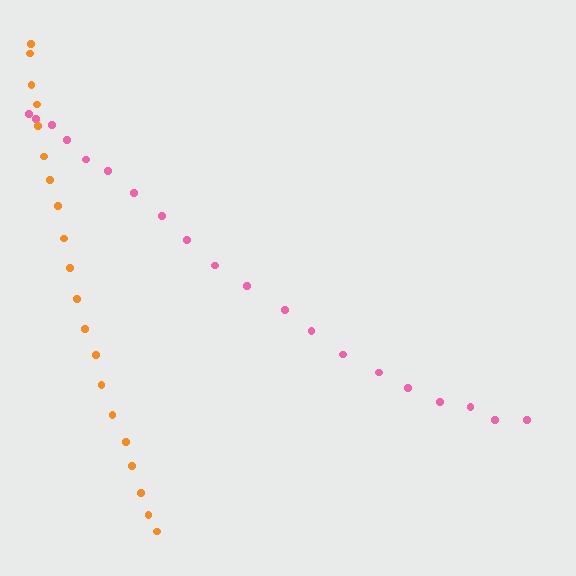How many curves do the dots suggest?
There are 2 distinct paths.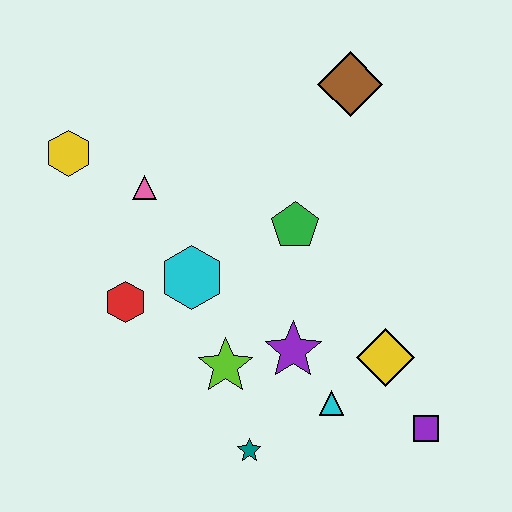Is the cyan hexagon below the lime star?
No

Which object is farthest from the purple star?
The yellow hexagon is farthest from the purple star.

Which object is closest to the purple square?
The yellow diamond is closest to the purple square.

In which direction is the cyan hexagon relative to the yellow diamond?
The cyan hexagon is to the left of the yellow diamond.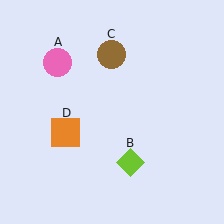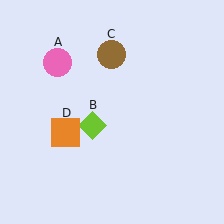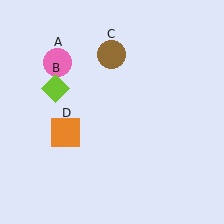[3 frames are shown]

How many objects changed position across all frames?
1 object changed position: lime diamond (object B).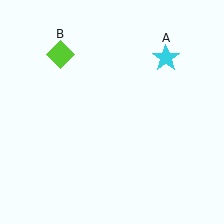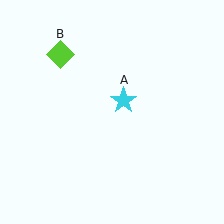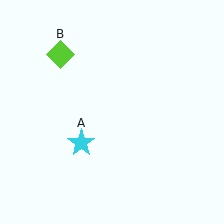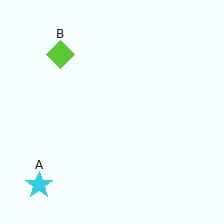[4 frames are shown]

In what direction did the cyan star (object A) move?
The cyan star (object A) moved down and to the left.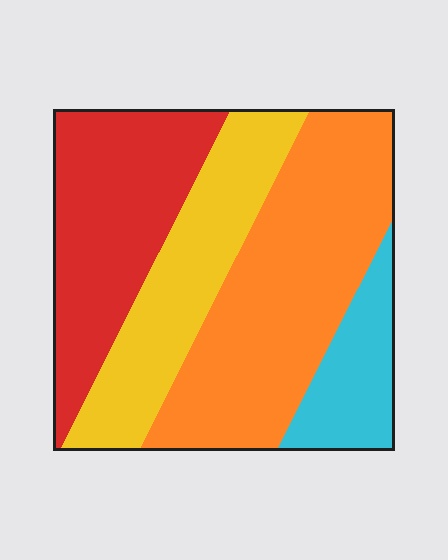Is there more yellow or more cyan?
Yellow.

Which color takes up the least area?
Cyan, at roughly 10%.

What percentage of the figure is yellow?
Yellow covers 23% of the figure.